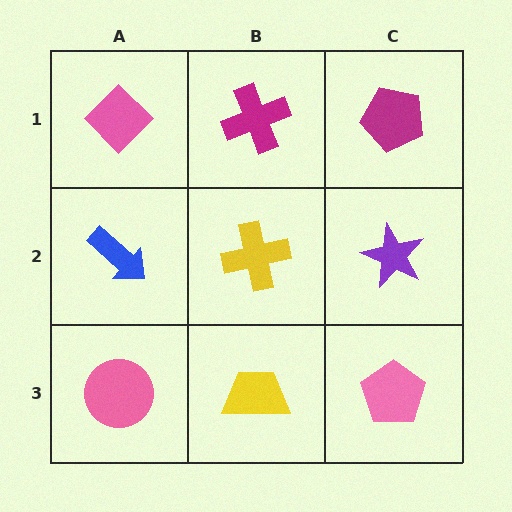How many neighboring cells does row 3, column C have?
2.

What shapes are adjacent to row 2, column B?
A magenta cross (row 1, column B), a yellow trapezoid (row 3, column B), a blue arrow (row 2, column A), a purple star (row 2, column C).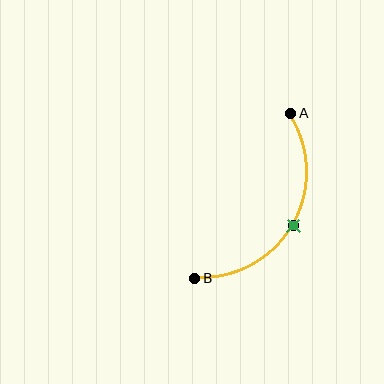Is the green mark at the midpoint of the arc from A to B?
Yes. The green mark lies on the arc at equal arc-length from both A and B — it is the arc midpoint.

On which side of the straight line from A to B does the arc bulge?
The arc bulges to the right of the straight line connecting A and B.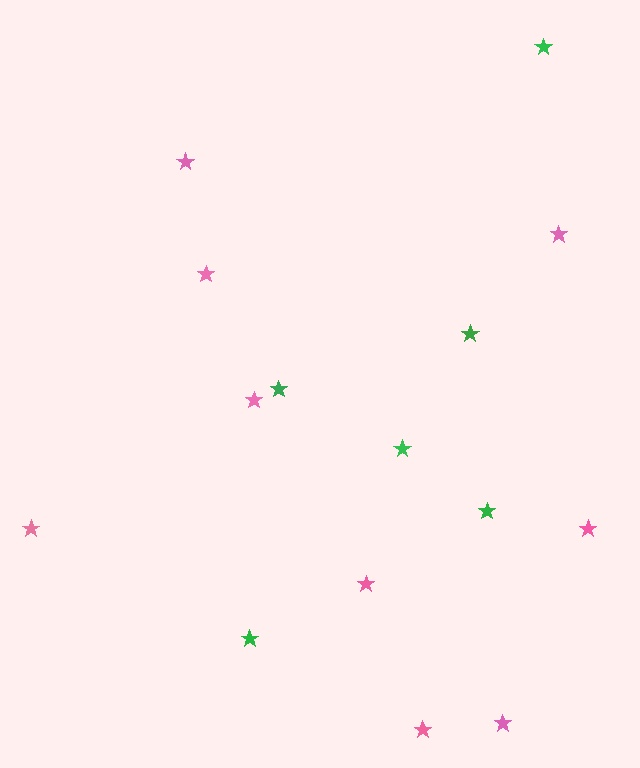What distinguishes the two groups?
There are 2 groups: one group of green stars (6) and one group of pink stars (9).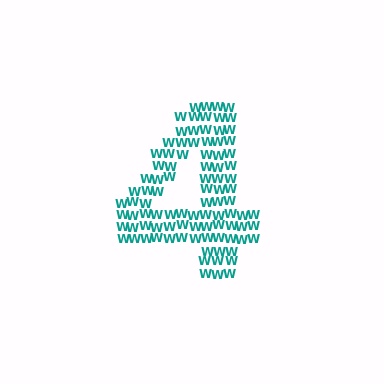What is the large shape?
The large shape is the digit 4.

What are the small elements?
The small elements are letter W's.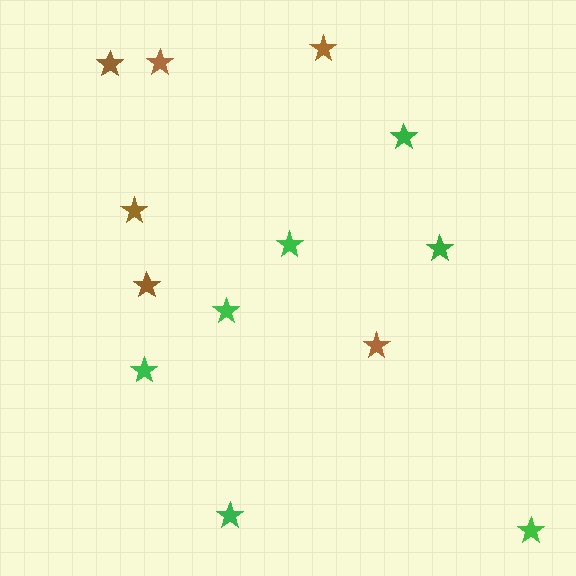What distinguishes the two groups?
There are 2 groups: one group of green stars (7) and one group of brown stars (6).